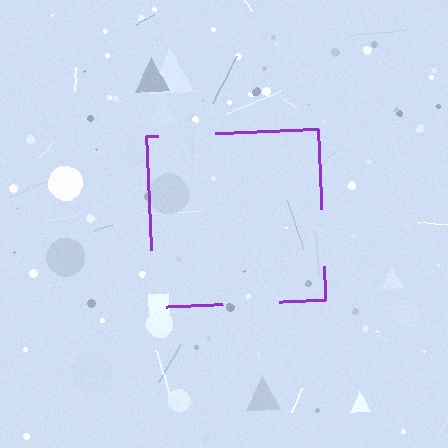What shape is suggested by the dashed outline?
The dashed outline suggests a square.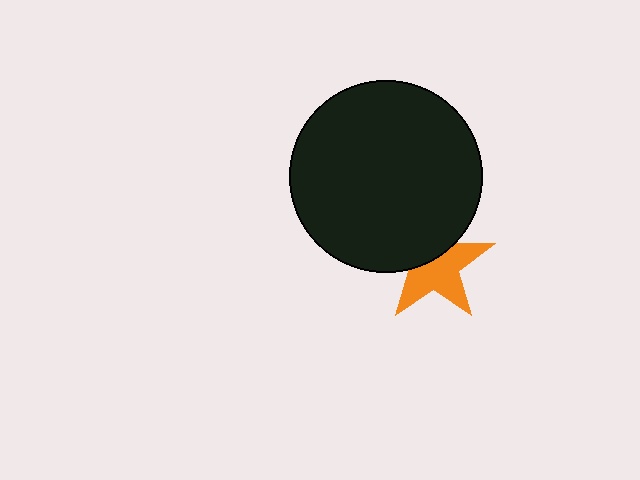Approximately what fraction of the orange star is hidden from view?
Roughly 40% of the orange star is hidden behind the black circle.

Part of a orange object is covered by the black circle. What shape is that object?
It is a star.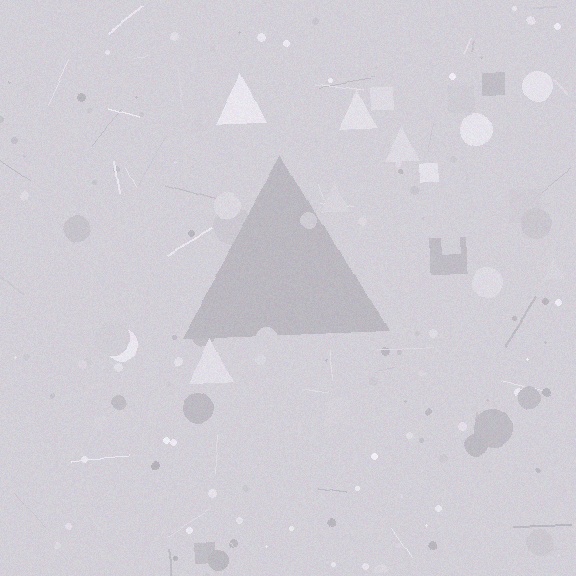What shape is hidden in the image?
A triangle is hidden in the image.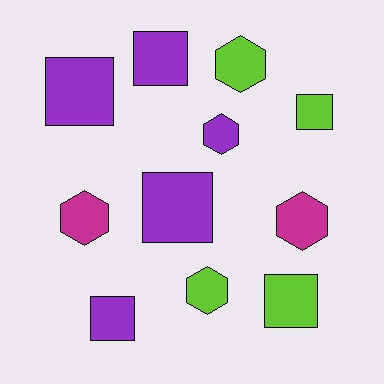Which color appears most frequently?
Purple, with 5 objects.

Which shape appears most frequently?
Square, with 6 objects.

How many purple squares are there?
There are 4 purple squares.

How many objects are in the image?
There are 11 objects.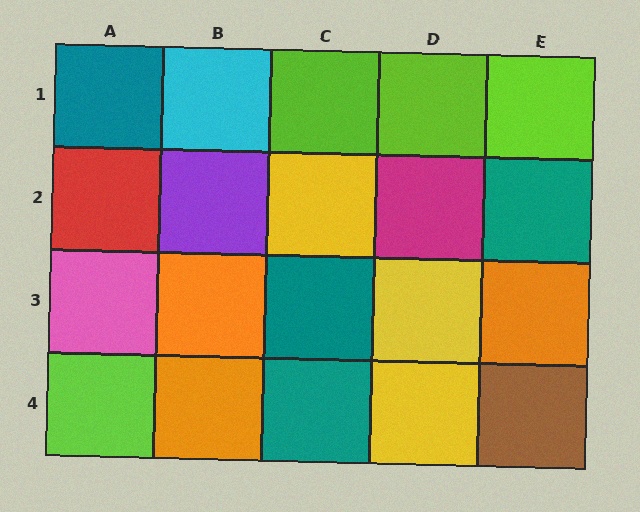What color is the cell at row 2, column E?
Teal.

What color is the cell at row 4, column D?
Yellow.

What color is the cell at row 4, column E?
Brown.